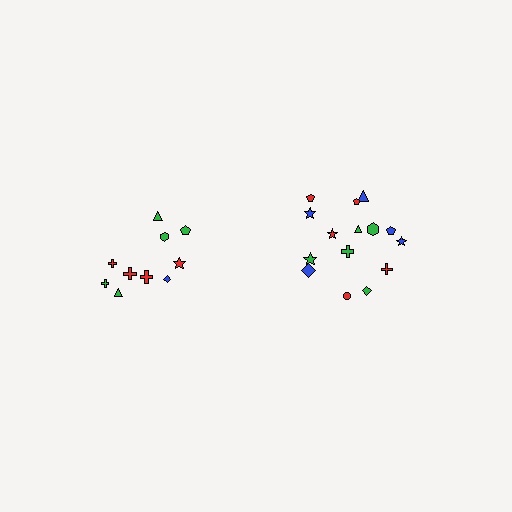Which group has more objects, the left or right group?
The right group.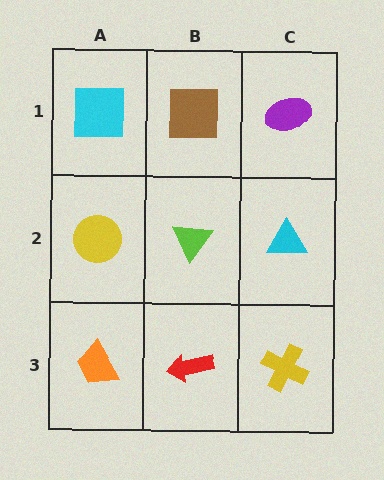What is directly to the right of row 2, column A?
A lime triangle.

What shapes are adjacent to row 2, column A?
A cyan square (row 1, column A), an orange trapezoid (row 3, column A), a lime triangle (row 2, column B).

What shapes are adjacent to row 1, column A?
A yellow circle (row 2, column A), a brown square (row 1, column B).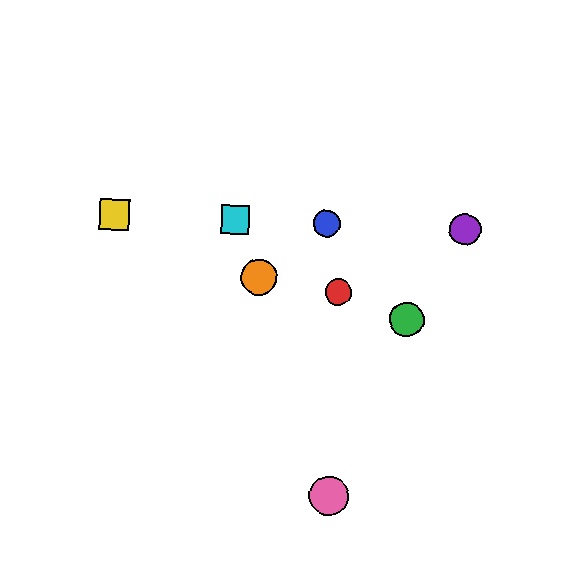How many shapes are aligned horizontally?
4 shapes (the blue circle, the yellow square, the purple circle, the cyan square) are aligned horizontally.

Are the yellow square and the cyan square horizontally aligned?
Yes, both are at y≈215.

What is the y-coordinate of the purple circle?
The purple circle is at y≈229.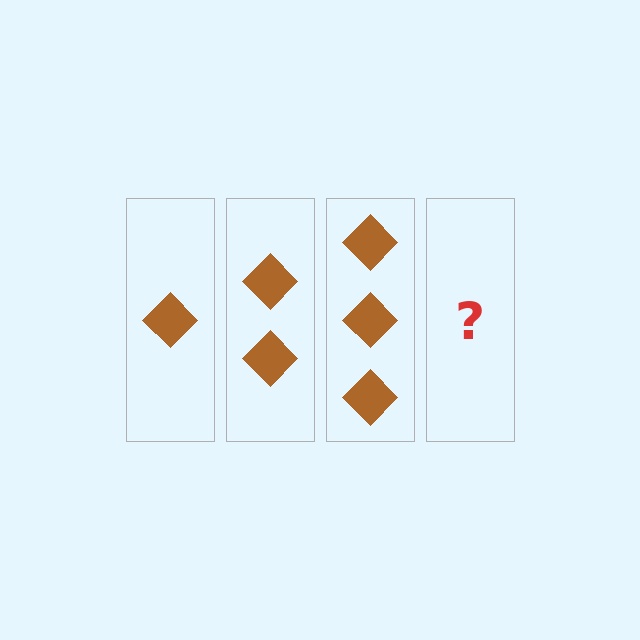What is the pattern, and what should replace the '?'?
The pattern is that each step adds one more diamond. The '?' should be 4 diamonds.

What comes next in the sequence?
The next element should be 4 diamonds.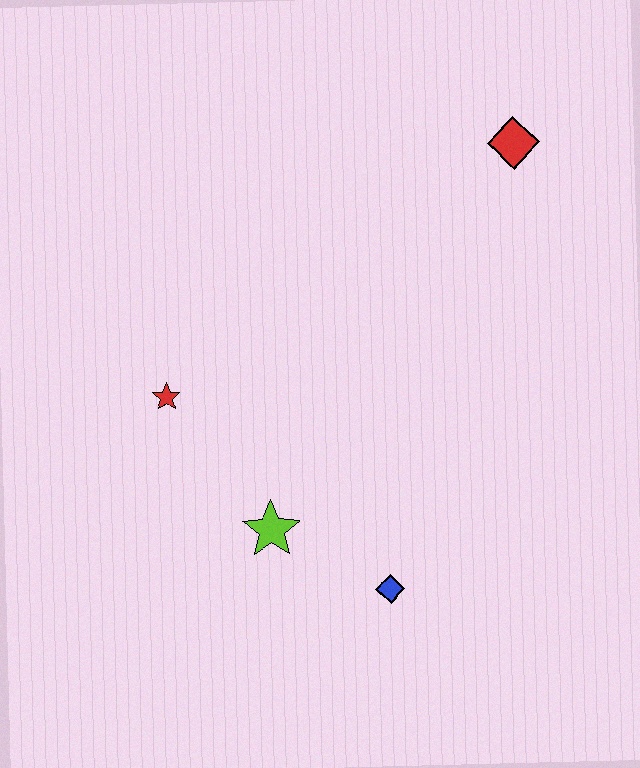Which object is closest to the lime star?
The blue diamond is closest to the lime star.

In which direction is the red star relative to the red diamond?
The red star is to the left of the red diamond.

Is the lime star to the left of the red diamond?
Yes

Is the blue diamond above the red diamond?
No